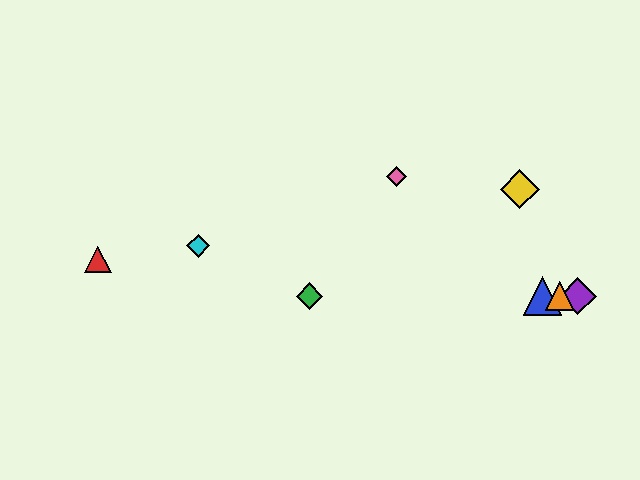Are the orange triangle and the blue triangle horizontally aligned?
Yes, both are at y≈296.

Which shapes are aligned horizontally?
The blue triangle, the green diamond, the purple diamond, the orange triangle are aligned horizontally.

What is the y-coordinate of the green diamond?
The green diamond is at y≈296.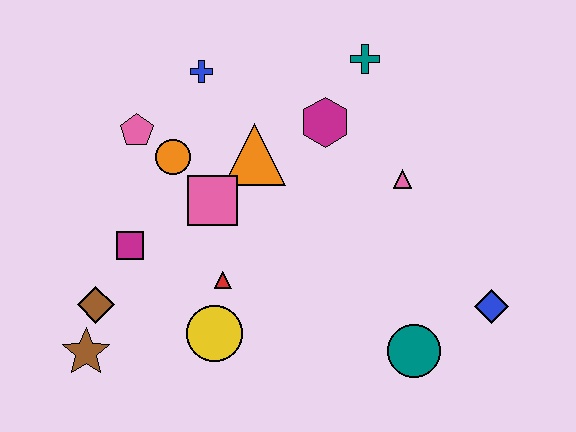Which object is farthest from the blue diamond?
The brown star is farthest from the blue diamond.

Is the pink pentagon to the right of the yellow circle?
No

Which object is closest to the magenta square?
The brown diamond is closest to the magenta square.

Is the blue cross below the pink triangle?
No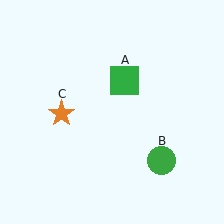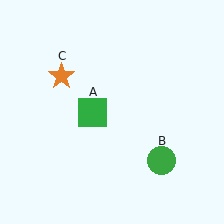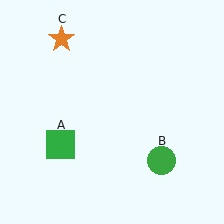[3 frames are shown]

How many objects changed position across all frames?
2 objects changed position: green square (object A), orange star (object C).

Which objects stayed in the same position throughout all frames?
Green circle (object B) remained stationary.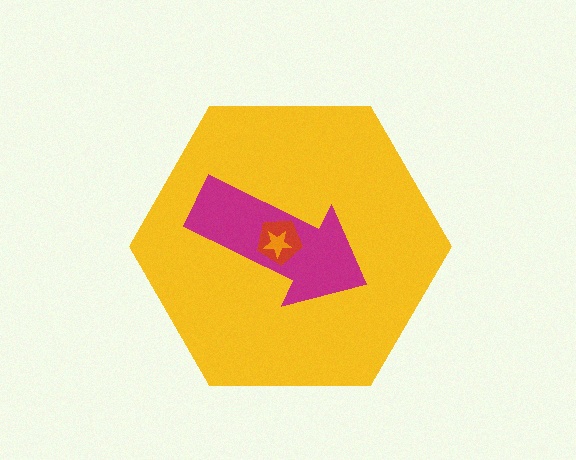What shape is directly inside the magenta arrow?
The red pentagon.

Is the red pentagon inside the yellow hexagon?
Yes.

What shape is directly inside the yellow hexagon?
The magenta arrow.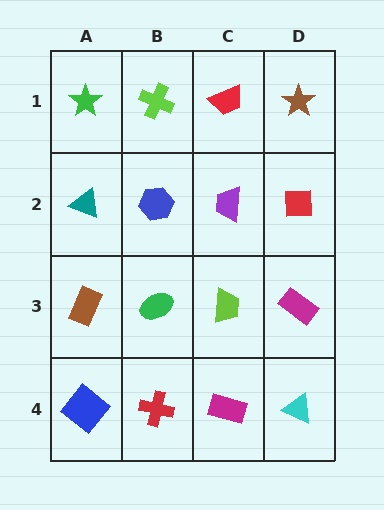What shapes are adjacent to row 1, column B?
A blue hexagon (row 2, column B), a green star (row 1, column A), a red trapezoid (row 1, column C).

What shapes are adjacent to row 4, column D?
A magenta rectangle (row 3, column D), a magenta rectangle (row 4, column C).